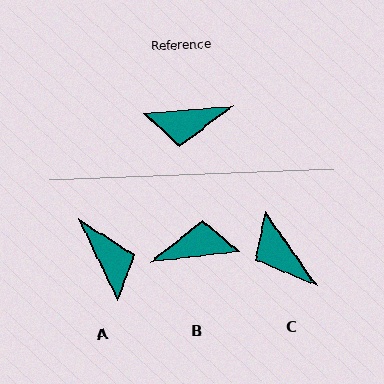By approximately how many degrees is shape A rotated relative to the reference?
Approximately 111 degrees counter-clockwise.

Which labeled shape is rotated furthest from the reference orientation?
B, about 178 degrees away.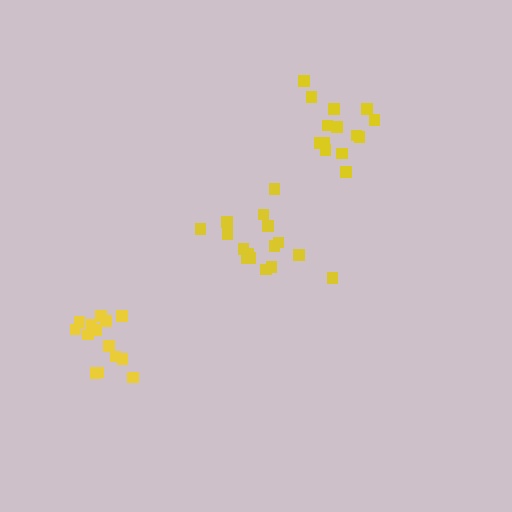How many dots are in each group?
Group 1: 16 dots, Group 2: 14 dots, Group 3: 14 dots (44 total).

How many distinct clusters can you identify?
There are 3 distinct clusters.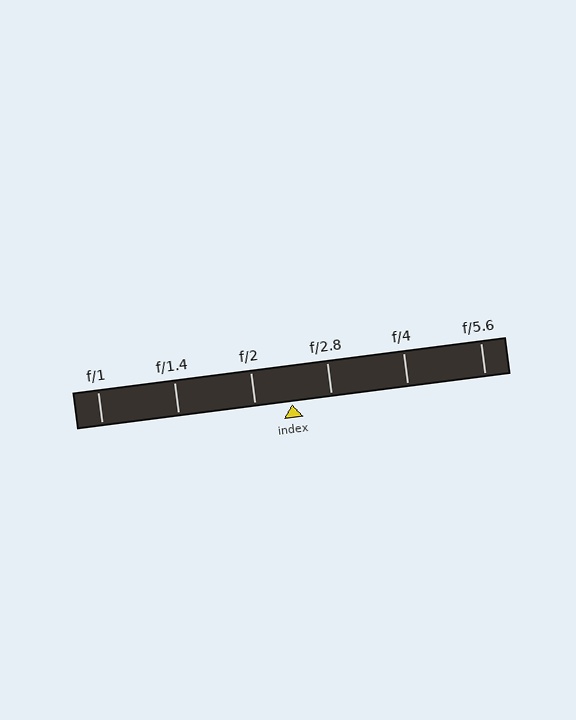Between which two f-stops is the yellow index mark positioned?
The index mark is between f/2 and f/2.8.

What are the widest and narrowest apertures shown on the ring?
The widest aperture shown is f/1 and the narrowest is f/5.6.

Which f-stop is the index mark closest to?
The index mark is closest to f/2.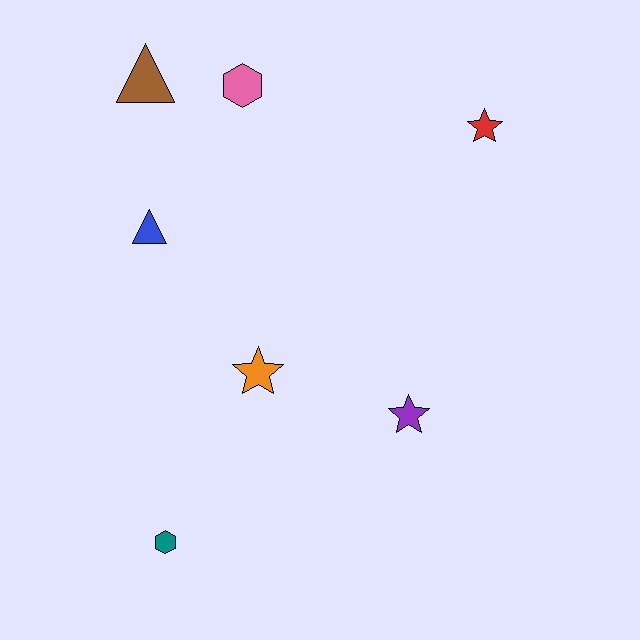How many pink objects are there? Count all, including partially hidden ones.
There is 1 pink object.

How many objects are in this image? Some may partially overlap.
There are 7 objects.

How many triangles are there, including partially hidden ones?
There are 2 triangles.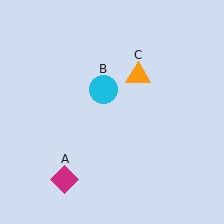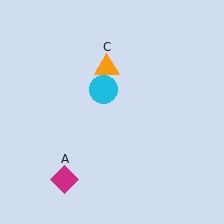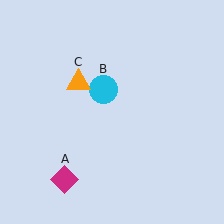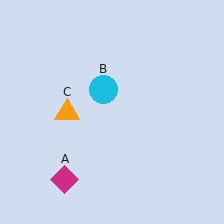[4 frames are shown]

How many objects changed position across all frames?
1 object changed position: orange triangle (object C).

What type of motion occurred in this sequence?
The orange triangle (object C) rotated counterclockwise around the center of the scene.